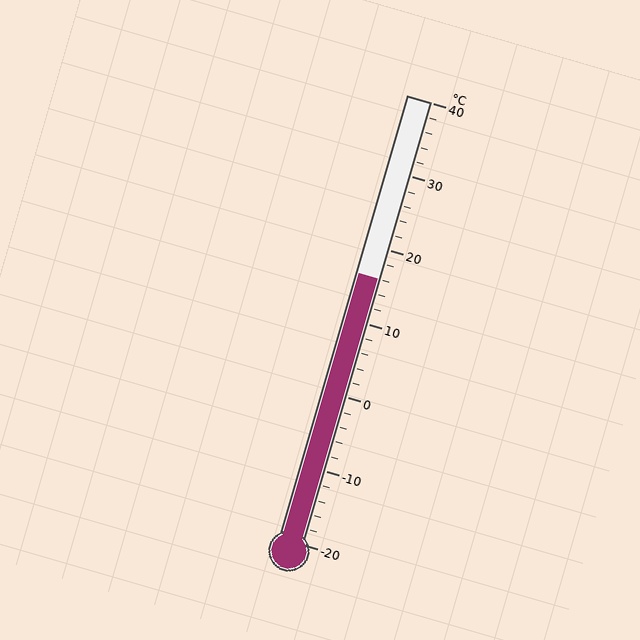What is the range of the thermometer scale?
The thermometer scale ranges from -20°C to 40°C.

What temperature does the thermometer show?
The thermometer shows approximately 16°C.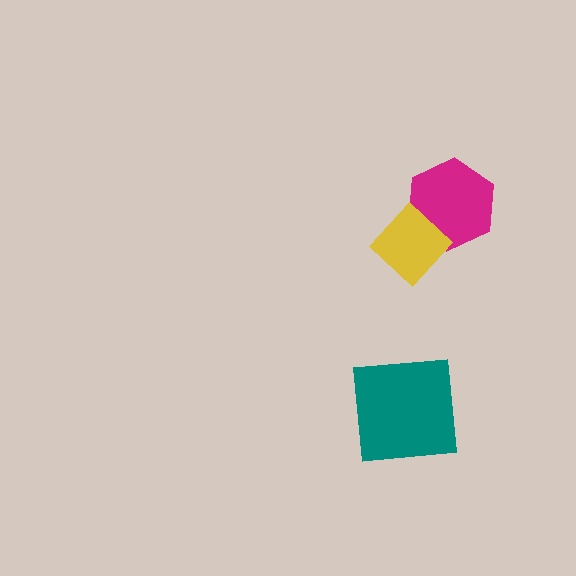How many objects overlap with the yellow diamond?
1 object overlaps with the yellow diamond.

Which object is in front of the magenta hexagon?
The yellow diamond is in front of the magenta hexagon.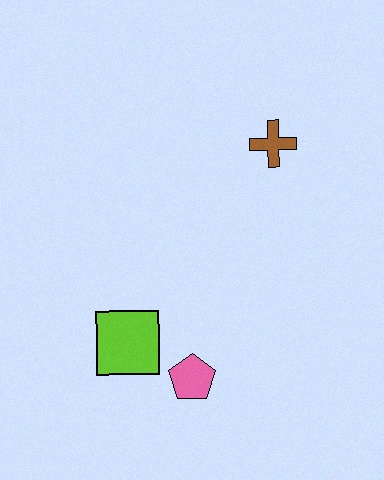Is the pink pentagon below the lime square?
Yes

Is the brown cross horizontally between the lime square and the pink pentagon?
No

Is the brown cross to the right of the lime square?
Yes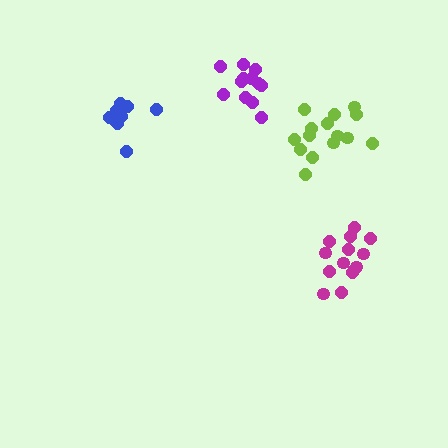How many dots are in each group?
Group 1: 14 dots, Group 2: 15 dots, Group 3: 14 dots, Group 4: 12 dots (55 total).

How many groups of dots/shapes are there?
There are 4 groups.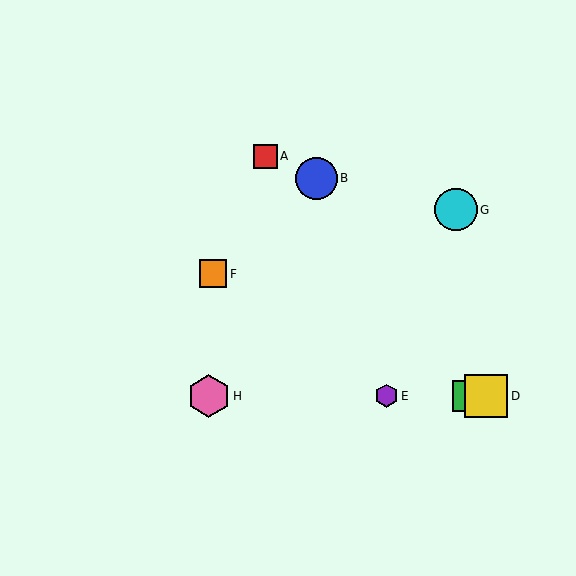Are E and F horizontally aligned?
No, E is at y≈396 and F is at y≈274.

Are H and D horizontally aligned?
Yes, both are at y≈396.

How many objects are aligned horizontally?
4 objects (C, D, E, H) are aligned horizontally.